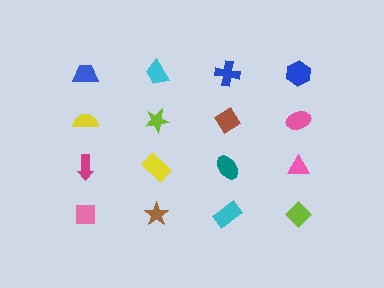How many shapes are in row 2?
4 shapes.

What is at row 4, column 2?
A brown star.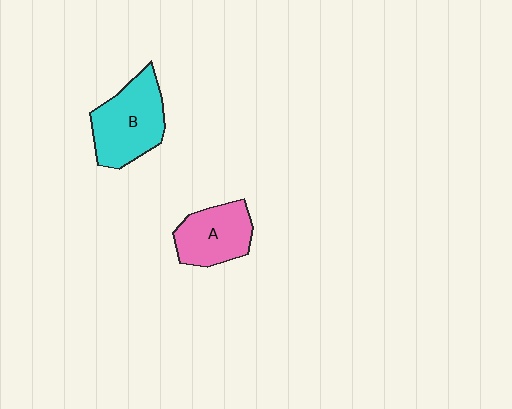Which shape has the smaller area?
Shape A (pink).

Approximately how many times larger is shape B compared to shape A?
Approximately 1.3 times.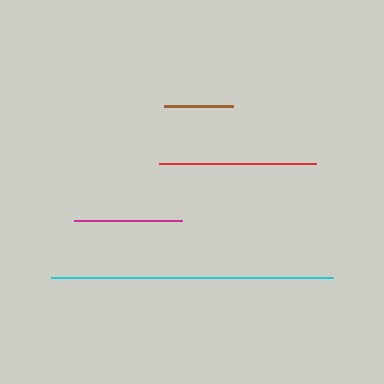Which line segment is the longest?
The cyan line is the longest at approximately 282 pixels.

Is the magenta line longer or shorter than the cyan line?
The cyan line is longer than the magenta line.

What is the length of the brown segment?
The brown segment is approximately 69 pixels long.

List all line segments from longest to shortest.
From longest to shortest: cyan, red, magenta, brown.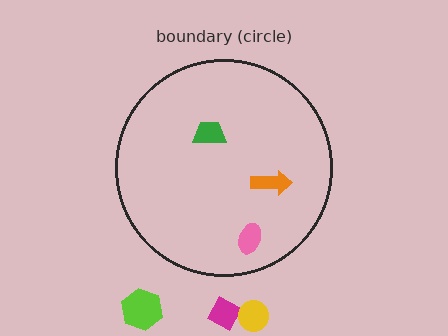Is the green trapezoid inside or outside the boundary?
Inside.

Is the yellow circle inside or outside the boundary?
Outside.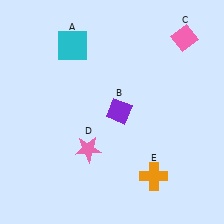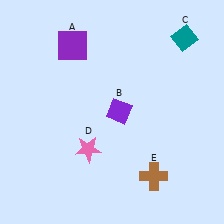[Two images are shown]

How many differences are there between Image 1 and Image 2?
There are 3 differences between the two images.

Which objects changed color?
A changed from cyan to purple. C changed from pink to teal. E changed from orange to brown.